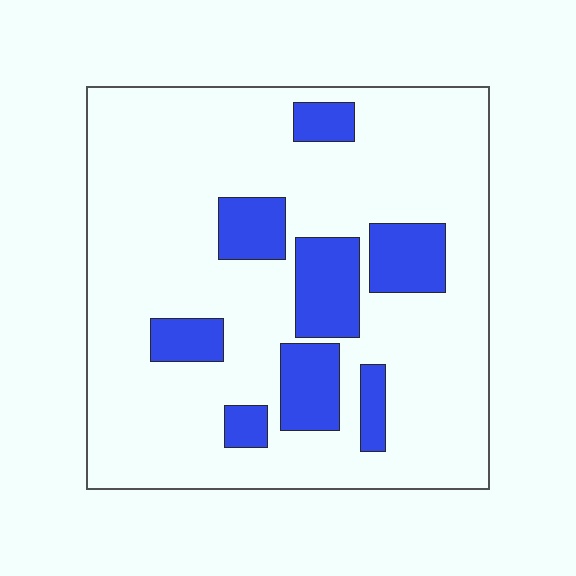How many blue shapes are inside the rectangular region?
8.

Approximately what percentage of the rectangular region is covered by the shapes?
Approximately 20%.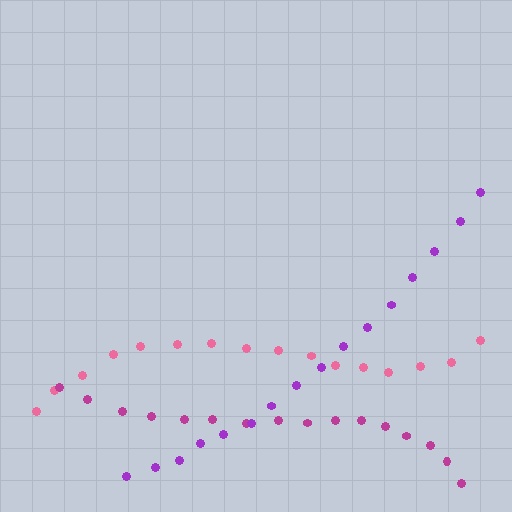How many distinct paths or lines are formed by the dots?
There are 3 distinct paths.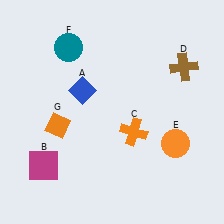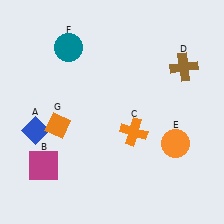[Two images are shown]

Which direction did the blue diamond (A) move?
The blue diamond (A) moved left.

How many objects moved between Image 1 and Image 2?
1 object moved between the two images.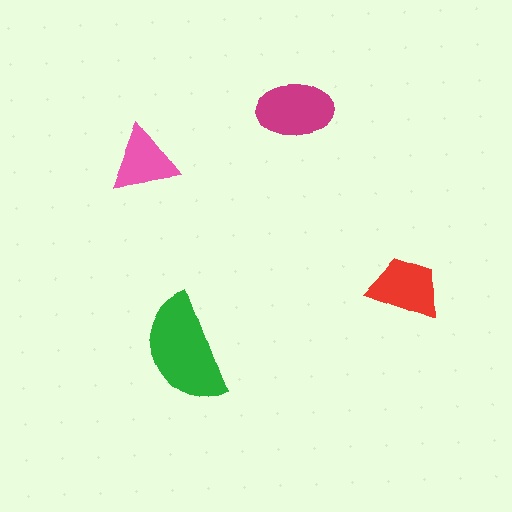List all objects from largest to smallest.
The green semicircle, the magenta ellipse, the red trapezoid, the pink triangle.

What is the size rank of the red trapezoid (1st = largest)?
3rd.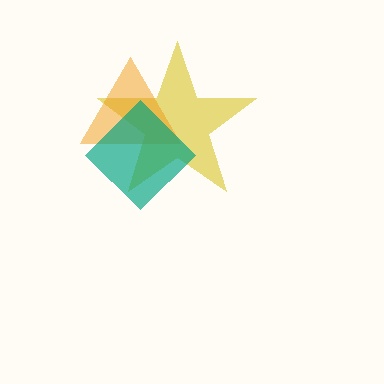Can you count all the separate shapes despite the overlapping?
Yes, there are 3 separate shapes.